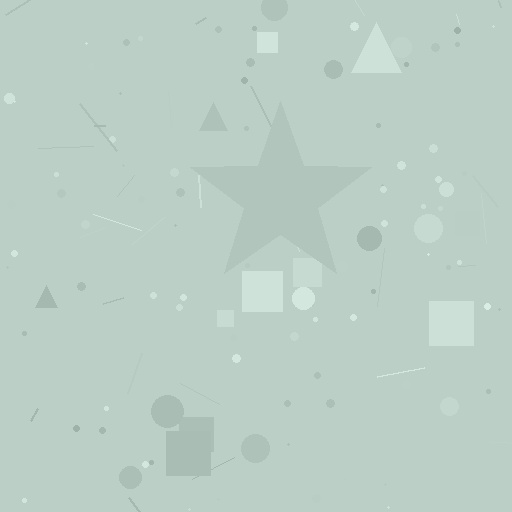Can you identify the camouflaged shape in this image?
The camouflaged shape is a star.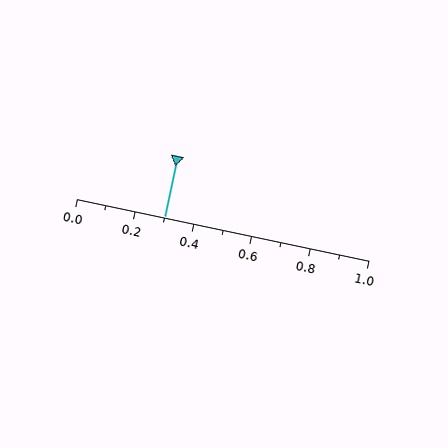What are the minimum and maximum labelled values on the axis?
The axis runs from 0.0 to 1.0.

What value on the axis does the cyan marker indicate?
The marker indicates approximately 0.3.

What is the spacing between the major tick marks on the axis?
The major ticks are spaced 0.2 apart.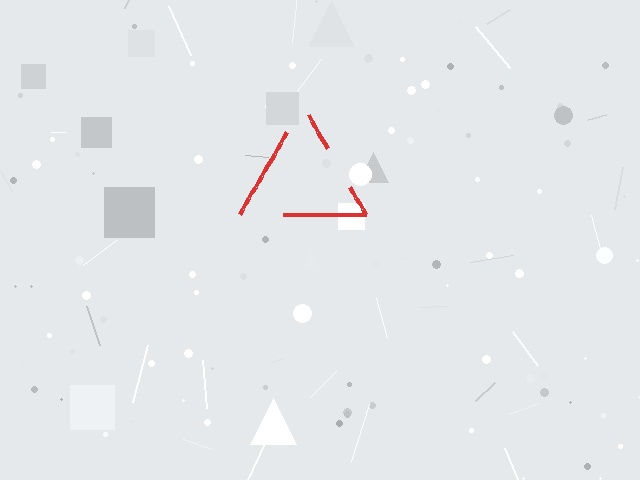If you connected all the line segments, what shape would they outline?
They would outline a triangle.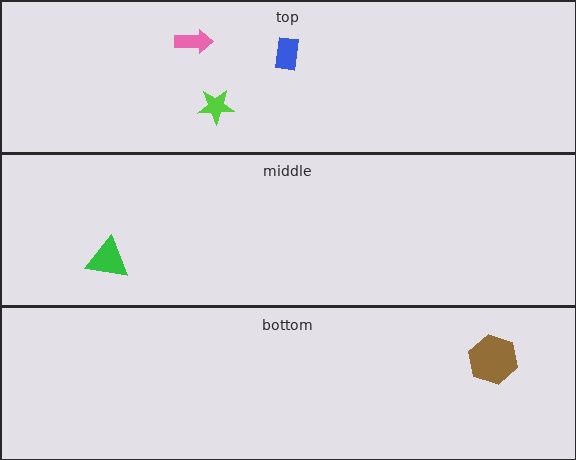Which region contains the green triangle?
The middle region.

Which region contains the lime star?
The top region.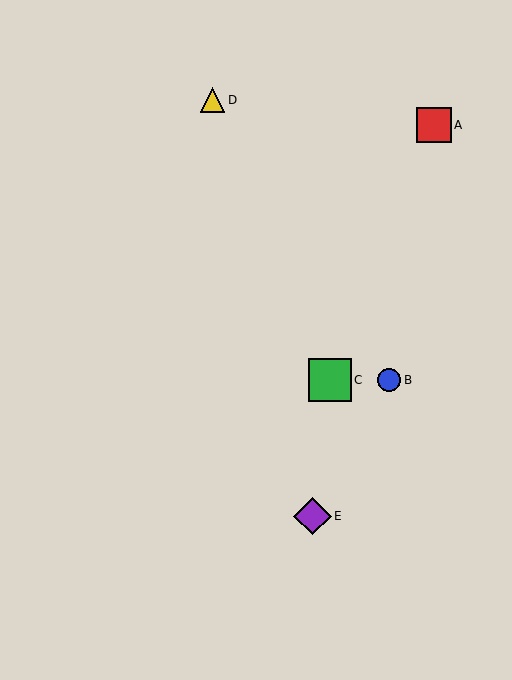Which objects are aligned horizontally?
Objects B, C are aligned horizontally.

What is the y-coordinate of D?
Object D is at y≈100.